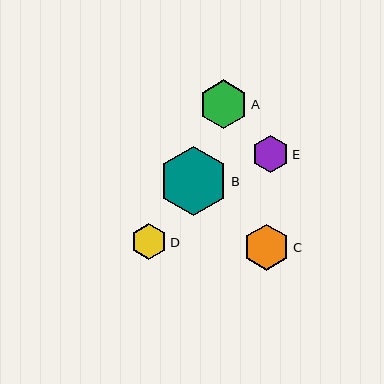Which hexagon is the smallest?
Hexagon D is the smallest with a size of approximately 37 pixels.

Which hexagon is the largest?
Hexagon B is the largest with a size of approximately 69 pixels.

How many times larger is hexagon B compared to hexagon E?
Hexagon B is approximately 1.9 times the size of hexagon E.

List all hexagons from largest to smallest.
From largest to smallest: B, A, C, E, D.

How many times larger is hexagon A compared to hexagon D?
Hexagon A is approximately 1.3 times the size of hexagon D.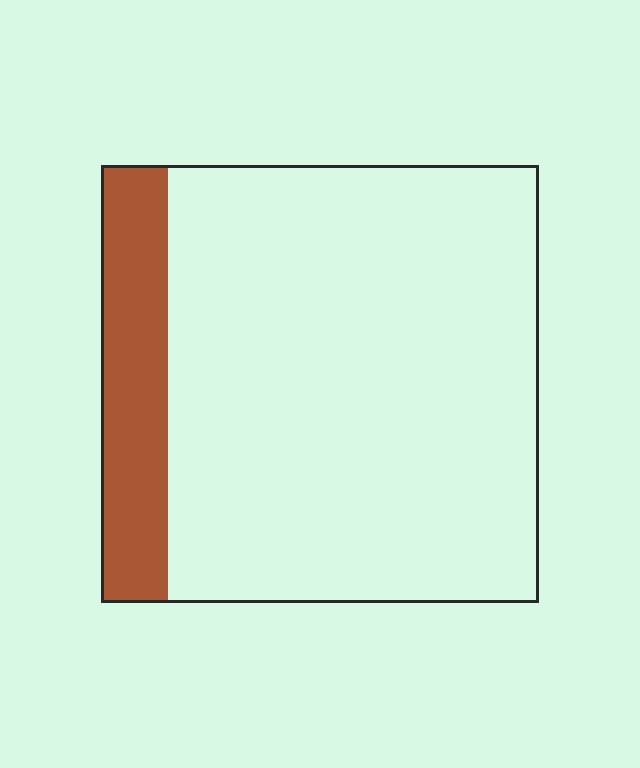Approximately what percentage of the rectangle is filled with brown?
Approximately 15%.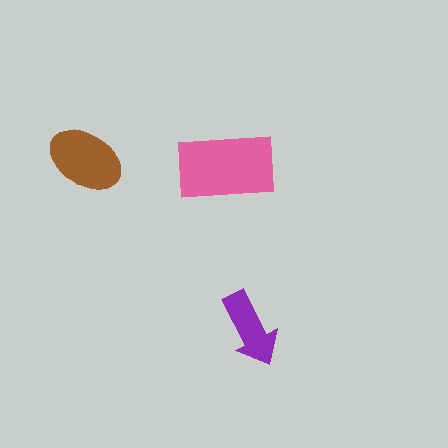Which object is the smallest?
The purple arrow.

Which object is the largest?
The pink rectangle.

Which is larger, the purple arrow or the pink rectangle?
The pink rectangle.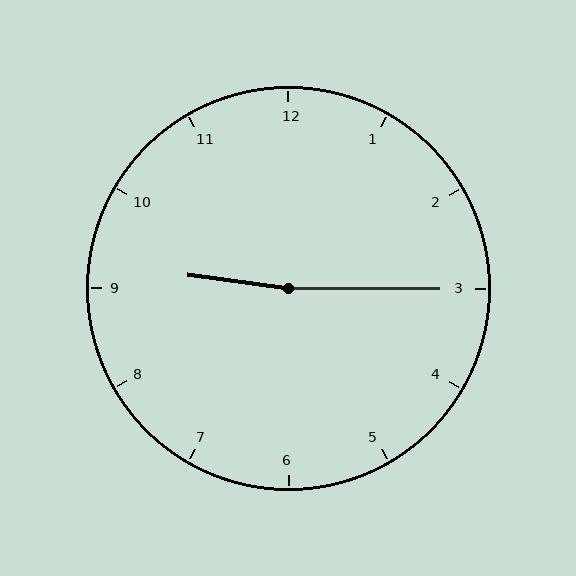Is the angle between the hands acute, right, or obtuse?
It is obtuse.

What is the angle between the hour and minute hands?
Approximately 172 degrees.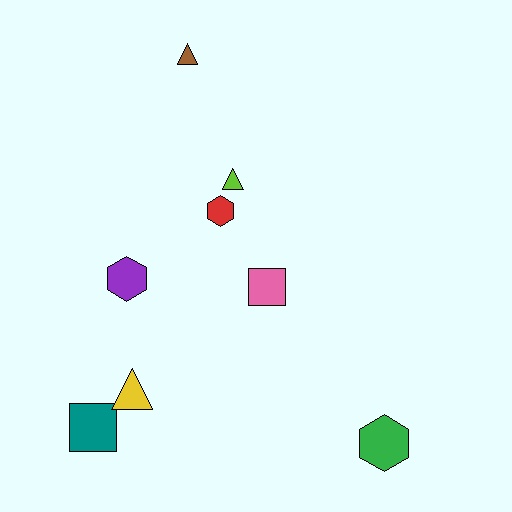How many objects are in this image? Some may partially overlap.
There are 8 objects.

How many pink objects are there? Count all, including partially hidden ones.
There is 1 pink object.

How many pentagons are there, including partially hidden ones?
There are no pentagons.